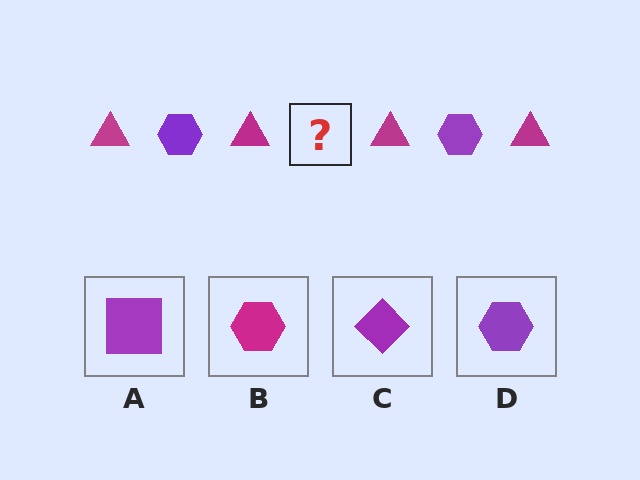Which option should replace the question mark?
Option D.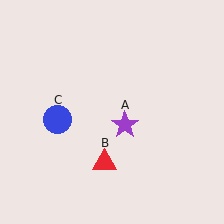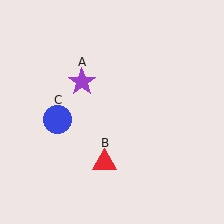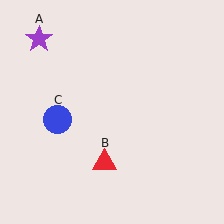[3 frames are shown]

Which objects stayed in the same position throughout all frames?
Red triangle (object B) and blue circle (object C) remained stationary.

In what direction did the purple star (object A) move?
The purple star (object A) moved up and to the left.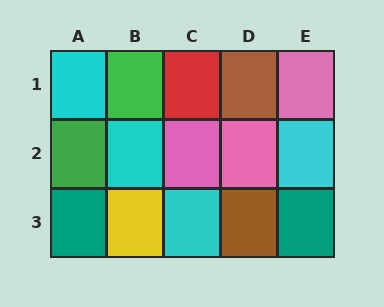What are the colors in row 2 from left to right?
Green, cyan, pink, pink, cyan.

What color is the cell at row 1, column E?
Pink.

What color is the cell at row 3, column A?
Teal.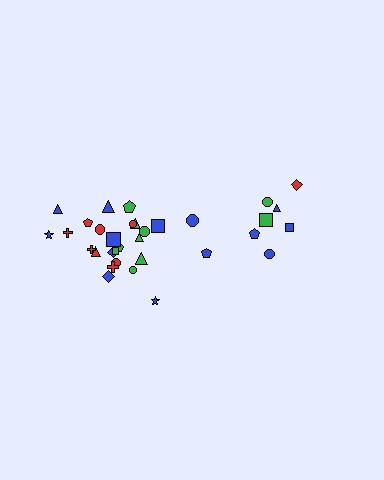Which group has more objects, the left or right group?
The left group.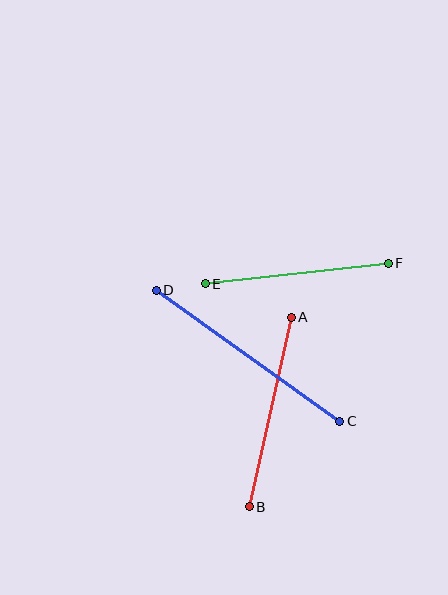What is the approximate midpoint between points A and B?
The midpoint is at approximately (270, 412) pixels.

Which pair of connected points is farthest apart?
Points C and D are farthest apart.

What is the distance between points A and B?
The distance is approximately 194 pixels.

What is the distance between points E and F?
The distance is approximately 184 pixels.